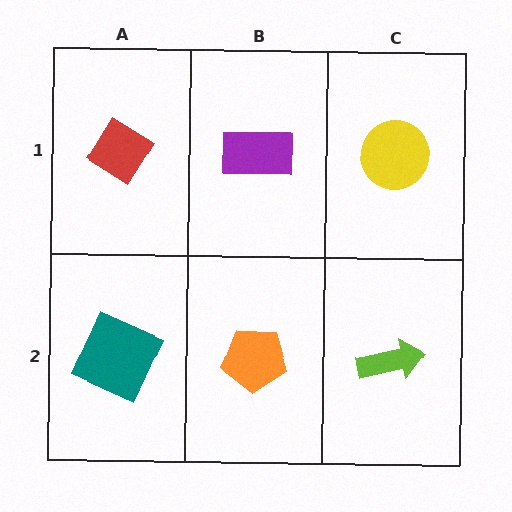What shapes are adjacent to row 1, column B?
An orange pentagon (row 2, column B), a red diamond (row 1, column A), a yellow circle (row 1, column C).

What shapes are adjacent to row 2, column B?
A purple rectangle (row 1, column B), a teal square (row 2, column A), a lime arrow (row 2, column C).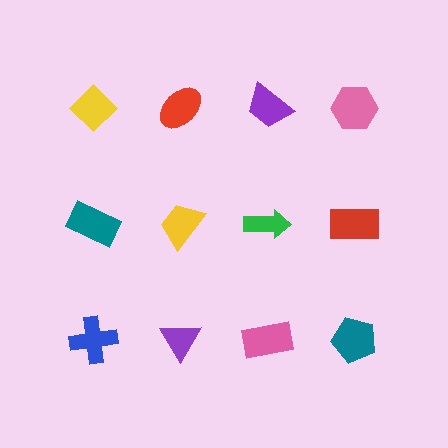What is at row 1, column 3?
A purple trapezoid.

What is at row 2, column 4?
A red rectangle.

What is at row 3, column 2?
A purple triangle.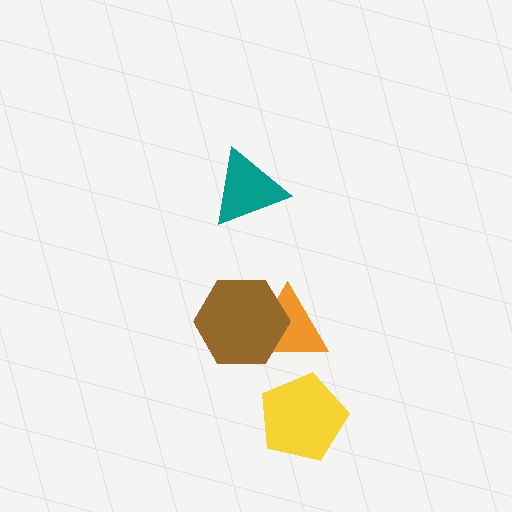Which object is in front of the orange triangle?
The brown hexagon is in front of the orange triangle.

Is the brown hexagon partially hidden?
No, no other shape covers it.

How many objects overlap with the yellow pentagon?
0 objects overlap with the yellow pentagon.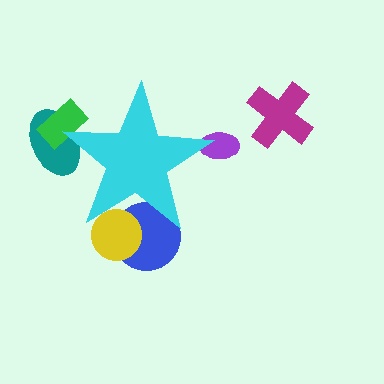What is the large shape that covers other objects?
A cyan star.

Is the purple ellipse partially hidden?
Yes, the purple ellipse is partially hidden behind the cyan star.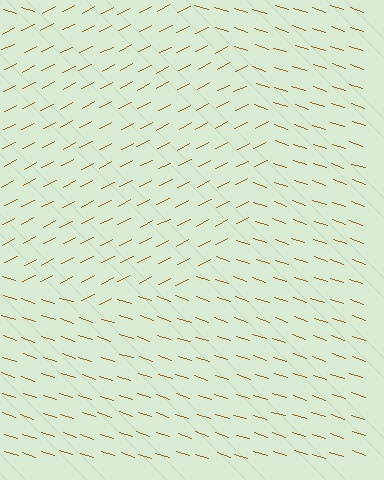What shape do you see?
I see a circle.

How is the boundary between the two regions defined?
The boundary is defined purely by a change in line orientation (approximately 45 degrees difference). All lines are the same color and thickness.